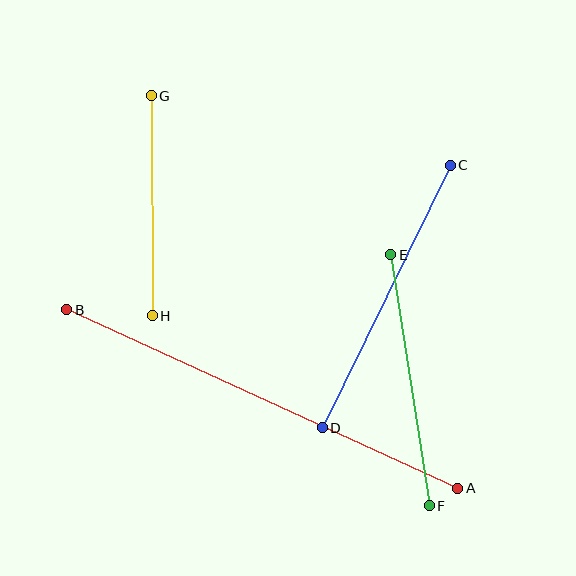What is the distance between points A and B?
The distance is approximately 430 pixels.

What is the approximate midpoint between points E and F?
The midpoint is at approximately (410, 380) pixels.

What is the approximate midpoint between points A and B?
The midpoint is at approximately (262, 399) pixels.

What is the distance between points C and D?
The distance is approximately 292 pixels.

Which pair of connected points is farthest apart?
Points A and B are farthest apart.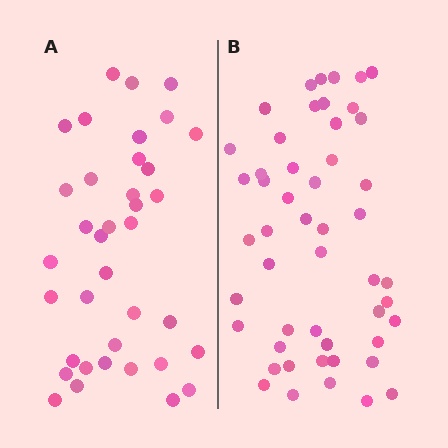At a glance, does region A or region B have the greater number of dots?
Region B (the right region) has more dots.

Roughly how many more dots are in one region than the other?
Region B has approximately 15 more dots than region A.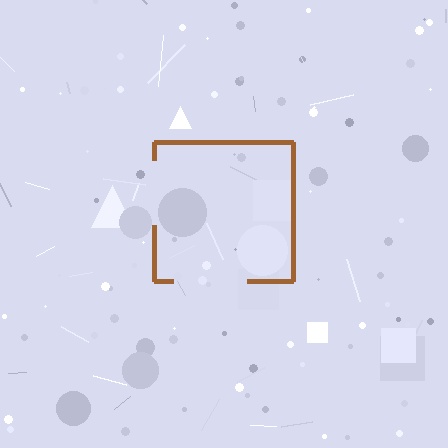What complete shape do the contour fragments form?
The contour fragments form a square.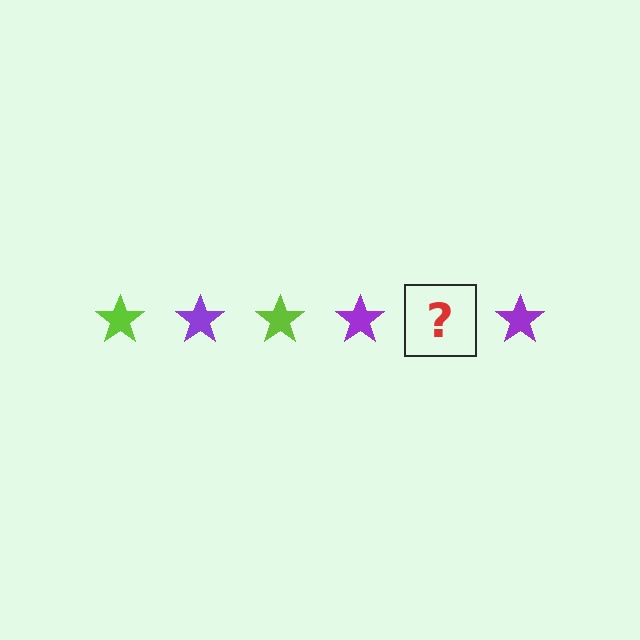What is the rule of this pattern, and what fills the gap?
The rule is that the pattern cycles through lime, purple stars. The gap should be filled with a lime star.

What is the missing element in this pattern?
The missing element is a lime star.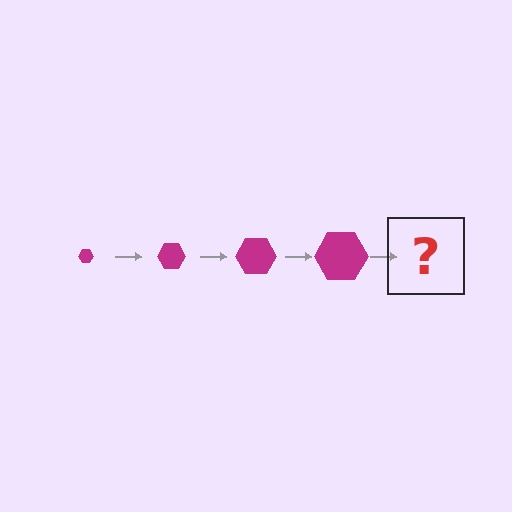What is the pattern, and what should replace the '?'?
The pattern is that the hexagon gets progressively larger each step. The '?' should be a magenta hexagon, larger than the previous one.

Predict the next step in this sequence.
The next step is a magenta hexagon, larger than the previous one.